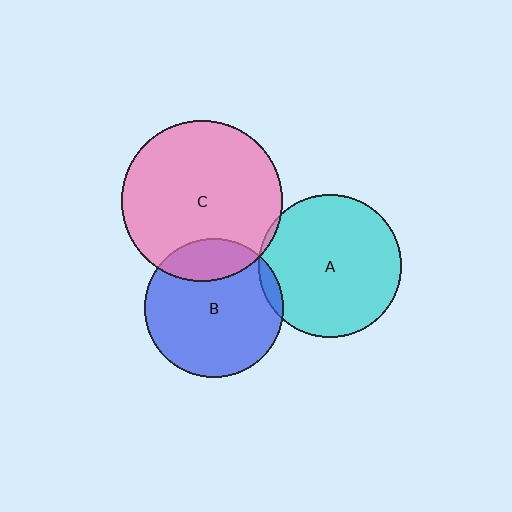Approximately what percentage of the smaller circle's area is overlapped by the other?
Approximately 5%.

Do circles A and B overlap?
Yes.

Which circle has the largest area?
Circle C (pink).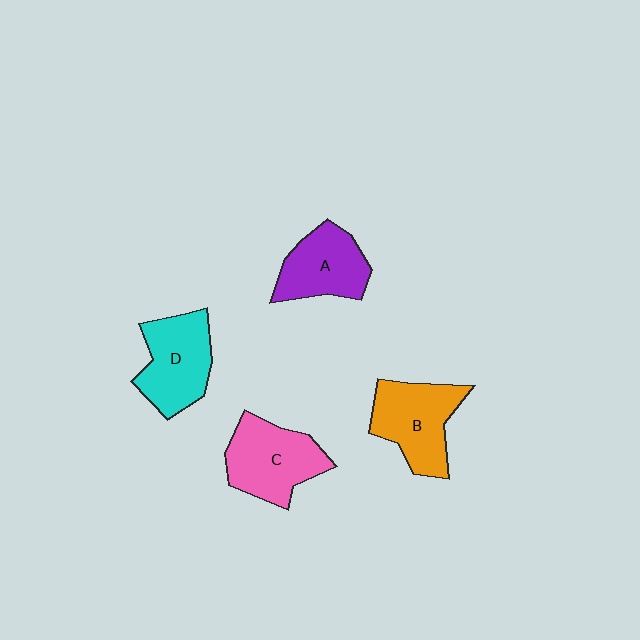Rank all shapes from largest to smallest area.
From largest to smallest: C (pink), B (orange), D (cyan), A (purple).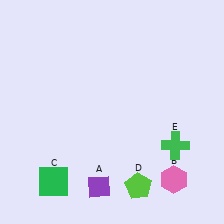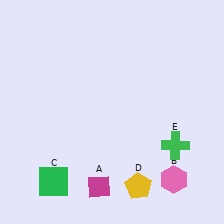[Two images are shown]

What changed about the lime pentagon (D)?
In Image 1, D is lime. In Image 2, it changed to yellow.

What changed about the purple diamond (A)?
In Image 1, A is purple. In Image 2, it changed to magenta.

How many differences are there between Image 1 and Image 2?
There are 2 differences between the two images.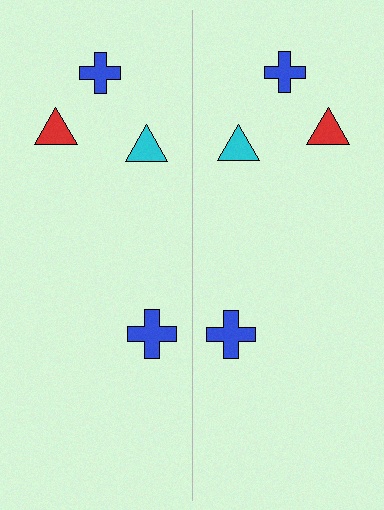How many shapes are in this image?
There are 8 shapes in this image.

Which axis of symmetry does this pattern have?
The pattern has a vertical axis of symmetry running through the center of the image.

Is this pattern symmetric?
Yes, this pattern has bilateral (reflection) symmetry.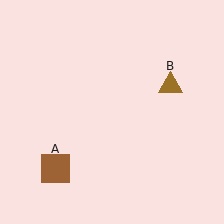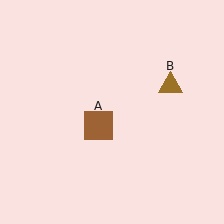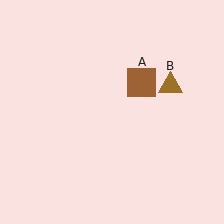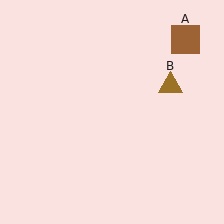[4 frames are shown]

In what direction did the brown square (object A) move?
The brown square (object A) moved up and to the right.